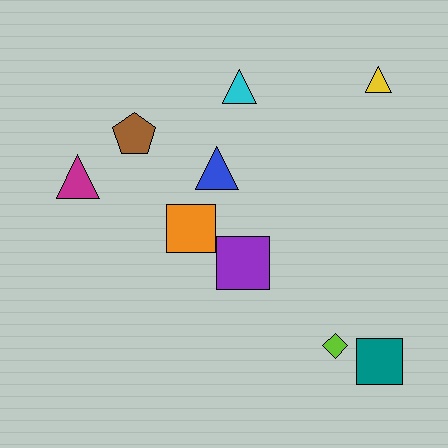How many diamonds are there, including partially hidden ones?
There is 1 diamond.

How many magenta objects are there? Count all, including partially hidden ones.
There is 1 magenta object.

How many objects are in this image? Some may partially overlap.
There are 9 objects.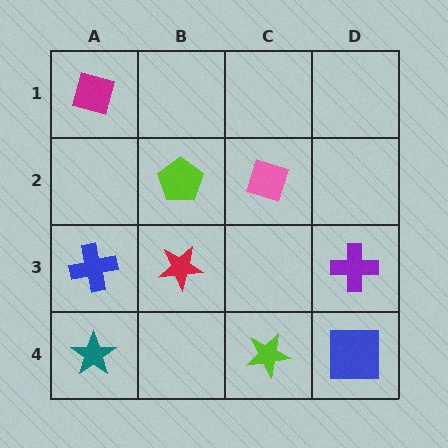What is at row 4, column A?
A teal star.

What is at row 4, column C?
A lime star.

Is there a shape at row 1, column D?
No, that cell is empty.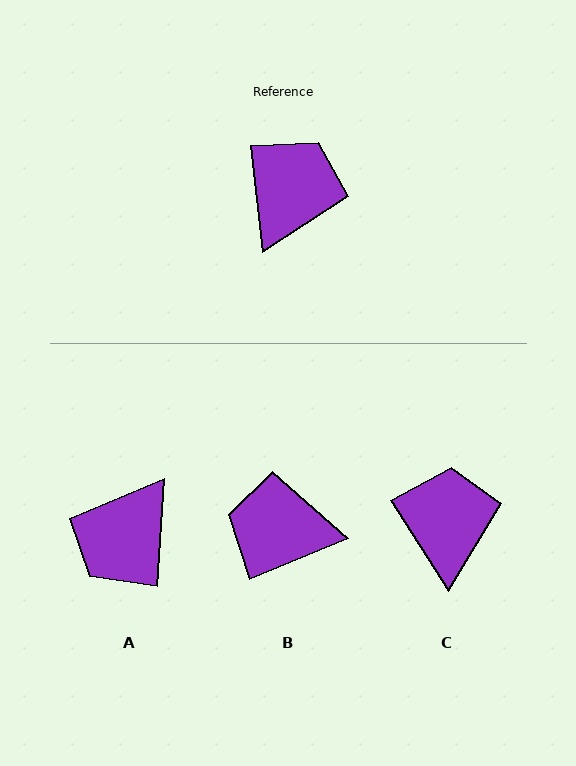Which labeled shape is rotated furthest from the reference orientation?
A, about 170 degrees away.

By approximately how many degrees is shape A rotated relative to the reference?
Approximately 170 degrees counter-clockwise.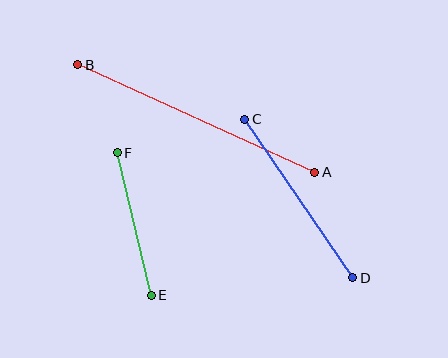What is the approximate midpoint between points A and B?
The midpoint is at approximately (196, 118) pixels.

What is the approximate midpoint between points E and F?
The midpoint is at approximately (134, 224) pixels.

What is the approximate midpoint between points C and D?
The midpoint is at approximately (299, 198) pixels.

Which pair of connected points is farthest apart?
Points A and B are farthest apart.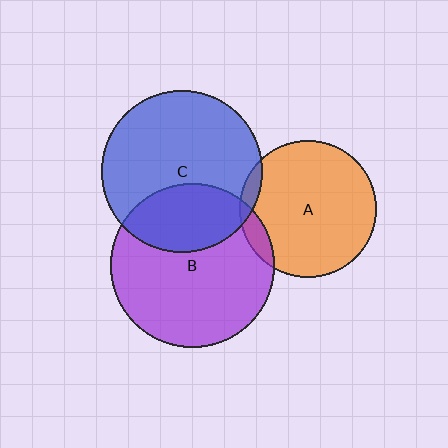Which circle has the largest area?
Circle B (purple).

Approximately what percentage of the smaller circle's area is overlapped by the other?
Approximately 10%.